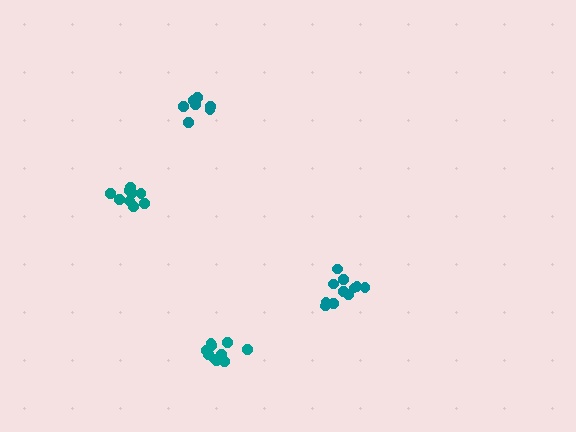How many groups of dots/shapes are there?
There are 4 groups.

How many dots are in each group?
Group 1: 7 dots, Group 2: 11 dots, Group 3: 10 dots, Group 4: 9 dots (37 total).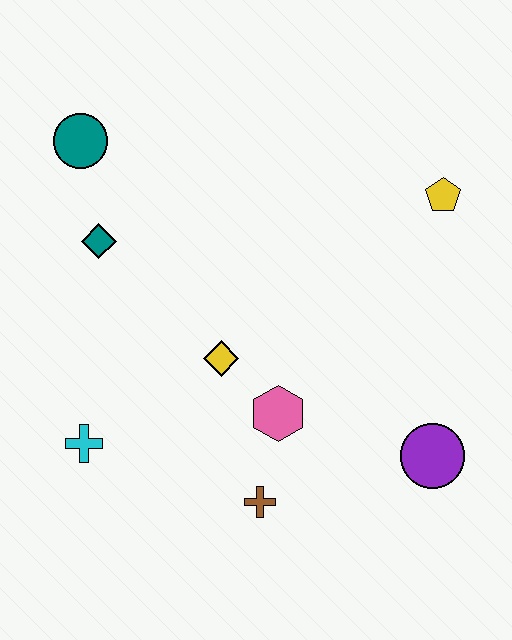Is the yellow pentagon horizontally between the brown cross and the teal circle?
No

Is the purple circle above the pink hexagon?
No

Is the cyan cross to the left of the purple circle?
Yes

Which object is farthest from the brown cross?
The teal circle is farthest from the brown cross.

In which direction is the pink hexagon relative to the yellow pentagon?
The pink hexagon is below the yellow pentagon.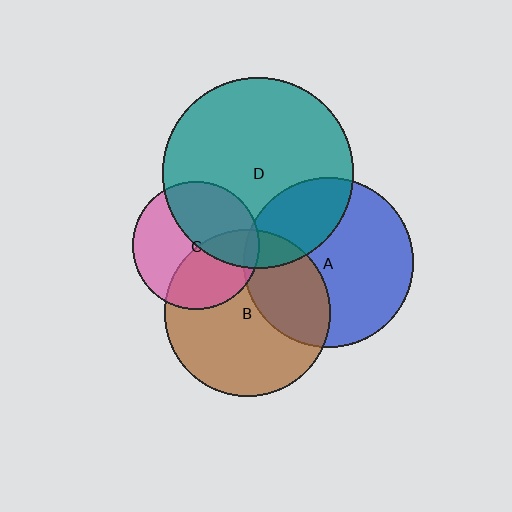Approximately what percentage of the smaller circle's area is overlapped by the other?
Approximately 5%.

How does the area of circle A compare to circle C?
Approximately 1.8 times.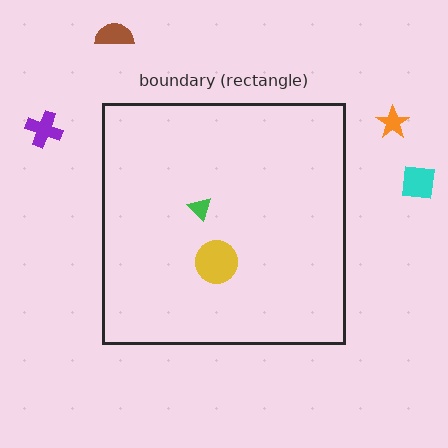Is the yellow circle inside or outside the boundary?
Inside.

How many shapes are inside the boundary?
2 inside, 4 outside.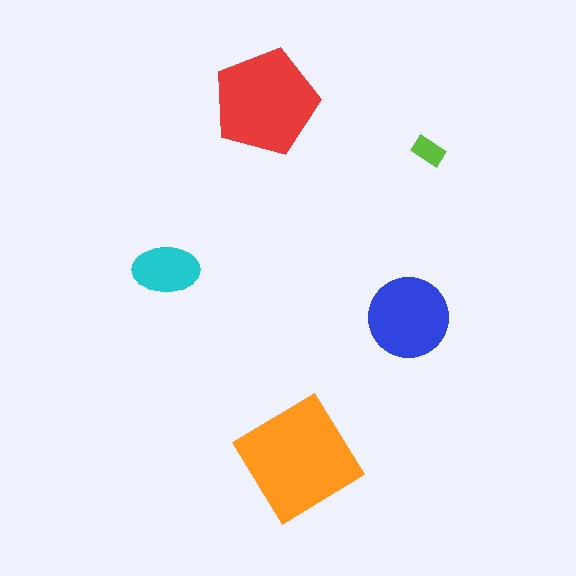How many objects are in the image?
There are 5 objects in the image.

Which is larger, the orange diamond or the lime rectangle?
The orange diamond.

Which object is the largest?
The orange diamond.